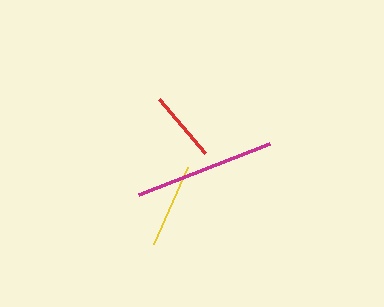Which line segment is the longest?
The magenta line is the longest at approximately 141 pixels.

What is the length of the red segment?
The red segment is approximately 70 pixels long.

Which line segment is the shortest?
The red line is the shortest at approximately 70 pixels.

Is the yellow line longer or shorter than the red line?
The yellow line is longer than the red line.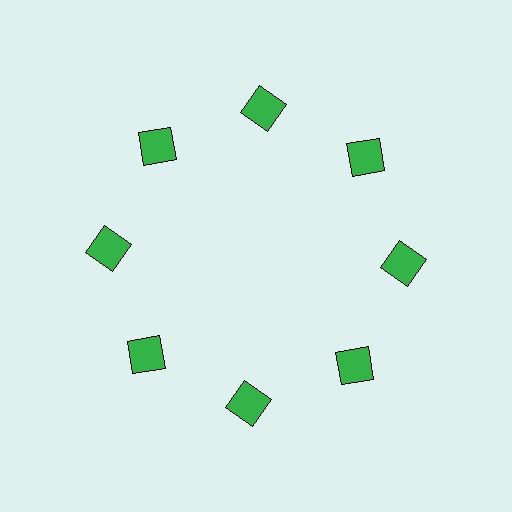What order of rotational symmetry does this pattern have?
This pattern has 8-fold rotational symmetry.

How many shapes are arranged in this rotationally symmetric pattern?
There are 8 shapes, arranged in 8 groups of 1.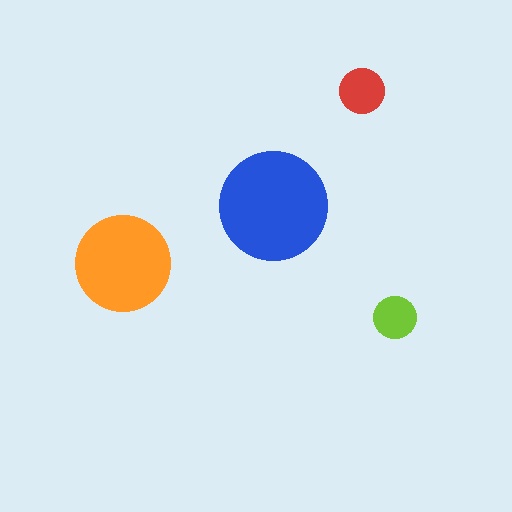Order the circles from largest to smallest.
the blue one, the orange one, the red one, the lime one.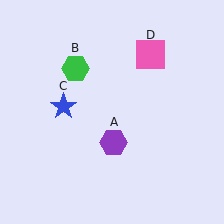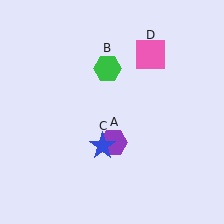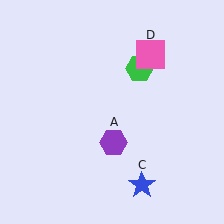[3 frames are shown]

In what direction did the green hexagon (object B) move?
The green hexagon (object B) moved right.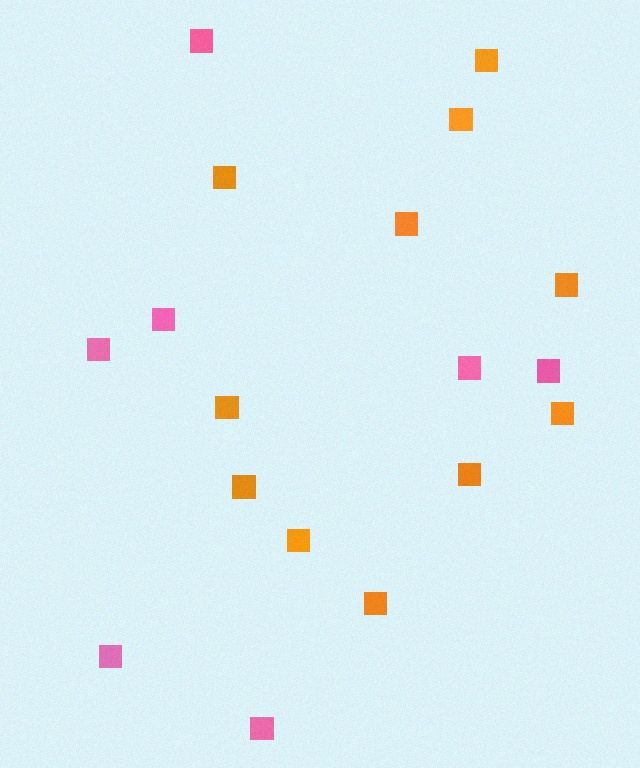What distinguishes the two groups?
There are 2 groups: one group of orange squares (11) and one group of pink squares (7).